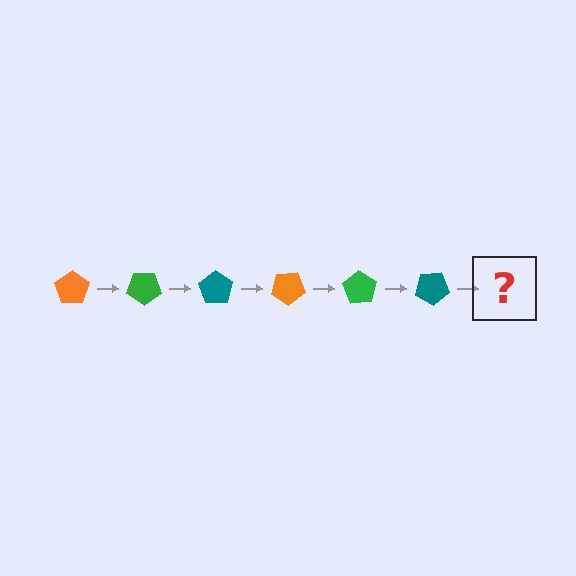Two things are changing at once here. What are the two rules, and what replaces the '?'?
The two rules are that it rotates 35 degrees each step and the color cycles through orange, green, and teal. The '?' should be an orange pentagon, rotated 210 degrees from the start.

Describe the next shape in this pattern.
It should be an orange pentagon, rotated 210 degrees from the start.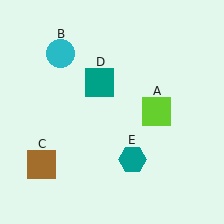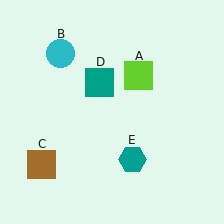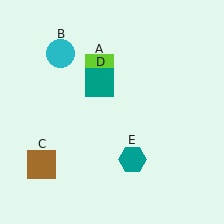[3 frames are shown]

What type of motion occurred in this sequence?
The lime square (object A) rotated counterclockwise around the center of the scene.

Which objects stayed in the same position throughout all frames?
Cyan circle (object B) and brown square (object C) and teal square (object D) and teal hexagon (object E) remained stationary.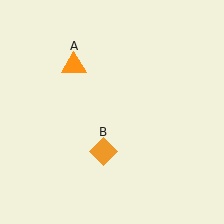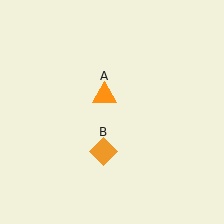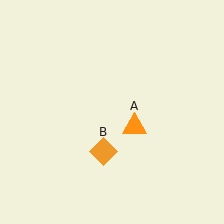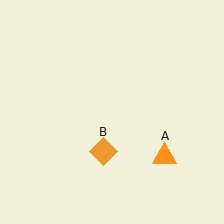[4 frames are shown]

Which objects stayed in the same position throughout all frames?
Orange diamond (object B) remained stationary.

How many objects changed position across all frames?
1 object changed position: orange triangle (object A).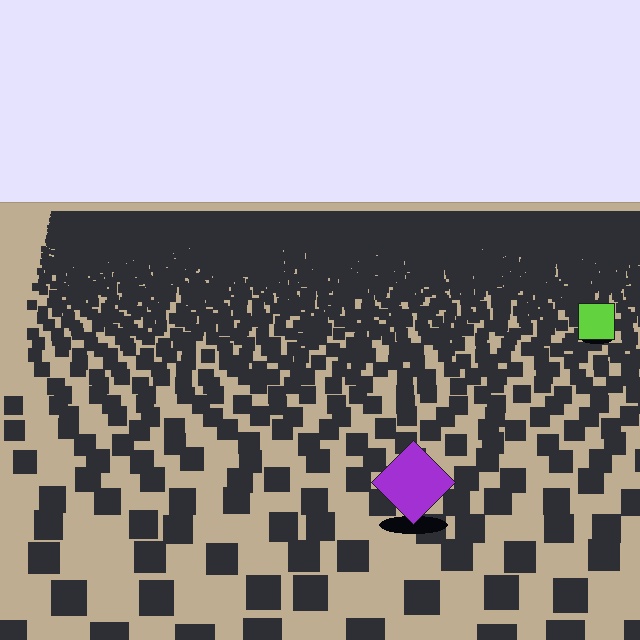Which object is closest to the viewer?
The purple diamond is closest. The texture marks near it are larger and more spread out.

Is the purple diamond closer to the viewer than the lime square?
Yes. The purple diamond is closer — you can tell from the texture gradient: the ground texture is coarser near it.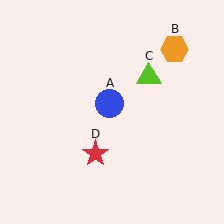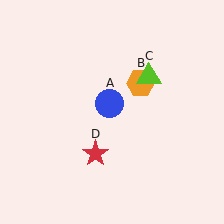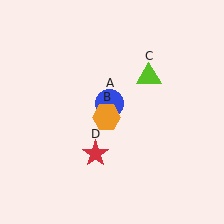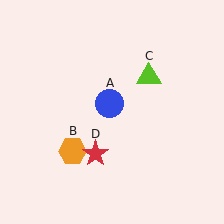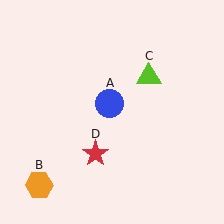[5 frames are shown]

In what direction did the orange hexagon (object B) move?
The orange hexagon (object B) moved down and to the left.